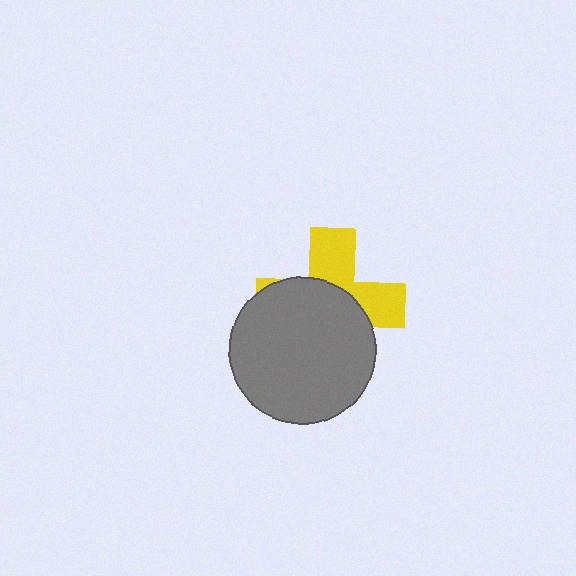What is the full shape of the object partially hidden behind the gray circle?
The partially hidden object is a yellow cross.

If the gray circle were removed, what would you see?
You would see the complete yellow cross.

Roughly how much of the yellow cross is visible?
A small part of it is visible (roughly 41%).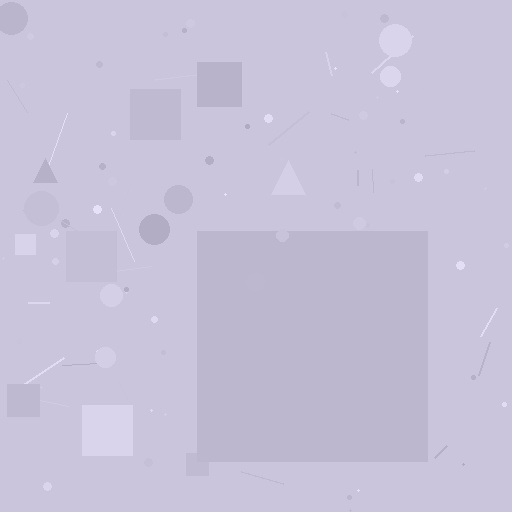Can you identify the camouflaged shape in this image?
The camouflaged shape is a square.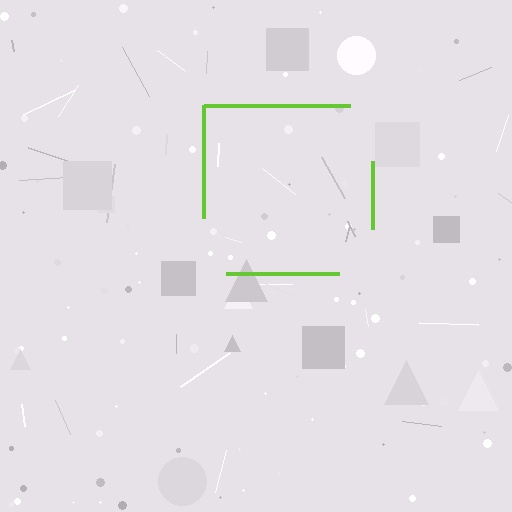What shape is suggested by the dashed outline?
The dashed outline suggests a square.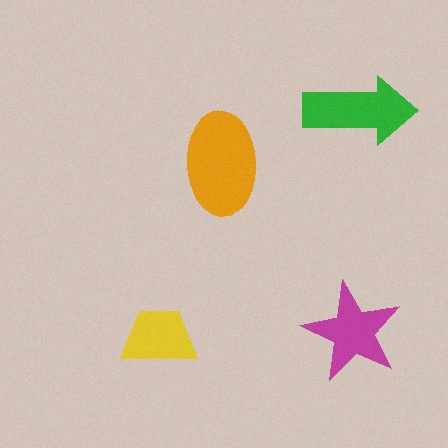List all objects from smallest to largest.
The yellow trapezoid, the magenta star, the green arrow, the orange ellipse.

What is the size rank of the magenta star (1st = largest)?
3rd.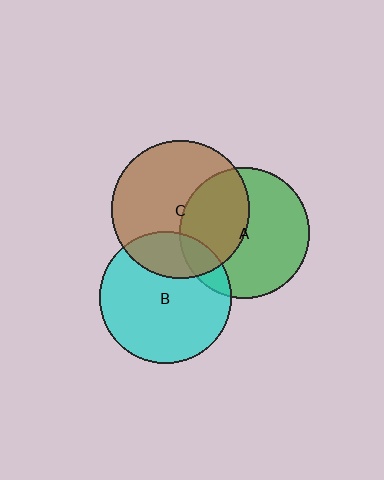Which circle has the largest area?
Circle C (brown).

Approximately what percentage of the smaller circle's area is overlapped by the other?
Approximately 40%.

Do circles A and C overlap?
Yes.